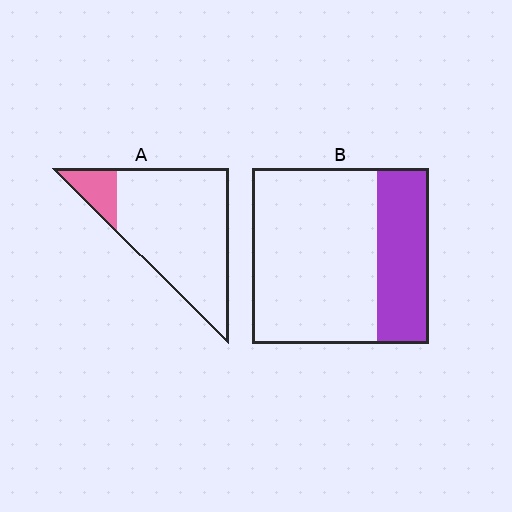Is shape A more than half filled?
No.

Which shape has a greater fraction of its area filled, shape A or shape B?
Shape B.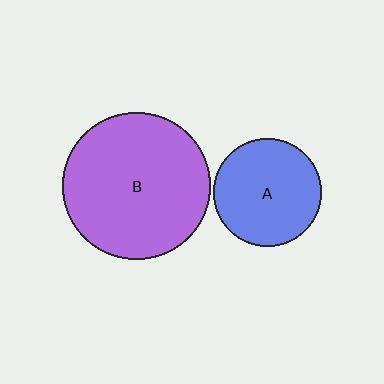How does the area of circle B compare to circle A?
Approximately 1.9 times.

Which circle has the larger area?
Circle B (purple).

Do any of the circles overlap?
No, none of the circles overlap.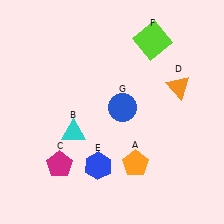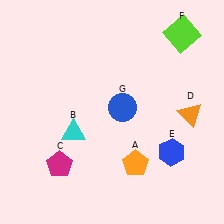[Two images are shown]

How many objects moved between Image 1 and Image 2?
3 objects moved between the two images.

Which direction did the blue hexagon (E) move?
The blue hexagon (E) moved right.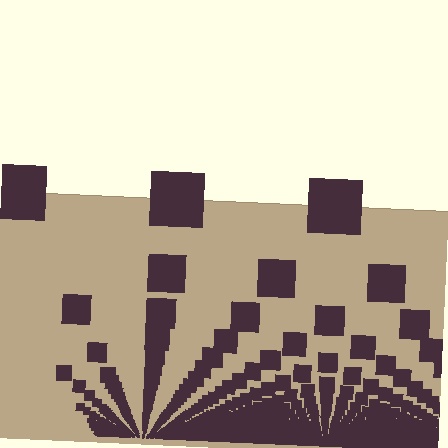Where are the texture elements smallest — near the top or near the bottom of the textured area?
Near the bottom.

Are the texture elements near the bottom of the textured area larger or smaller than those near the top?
Smaller. The gradient is inverted — elements near the bottom are smaller and denser.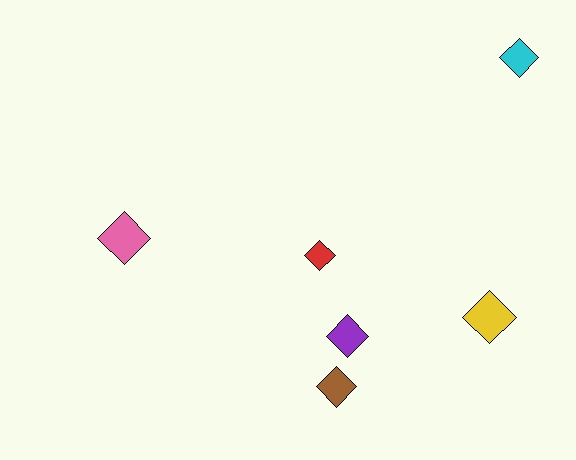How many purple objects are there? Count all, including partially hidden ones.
There is 1 purple object.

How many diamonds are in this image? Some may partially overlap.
There are 6 diamonds.